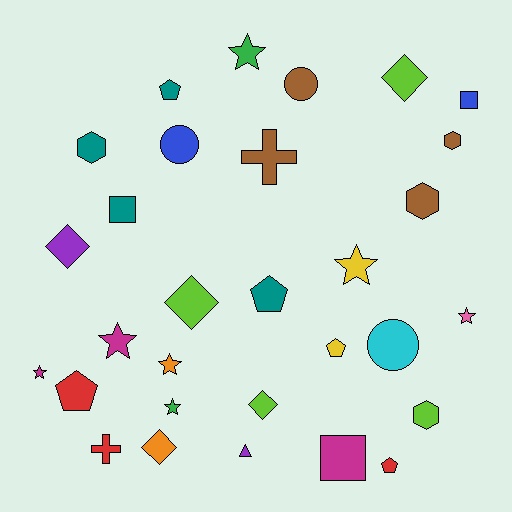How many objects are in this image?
There are 30 objects.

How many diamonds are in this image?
There are 5 diamonds.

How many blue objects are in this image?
There are 2 blue objects.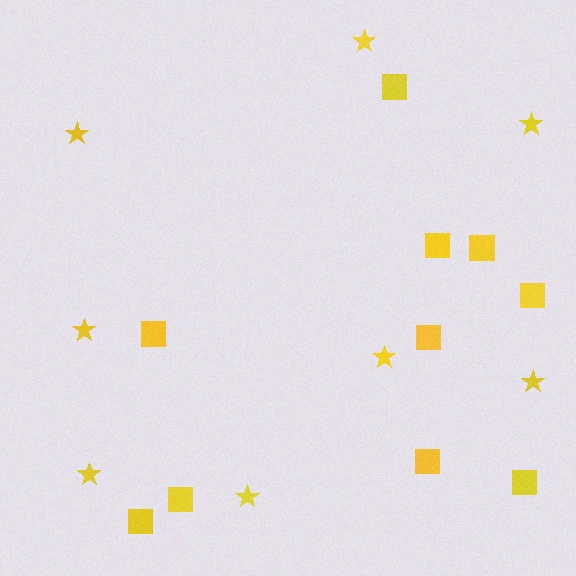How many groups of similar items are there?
There are 2 groups: one group of squares (10) and one group of stars (8).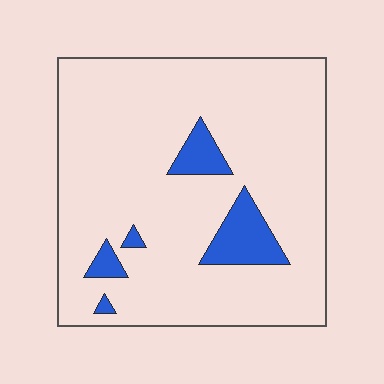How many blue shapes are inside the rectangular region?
5.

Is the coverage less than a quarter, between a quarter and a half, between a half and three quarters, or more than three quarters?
Less than a quarter.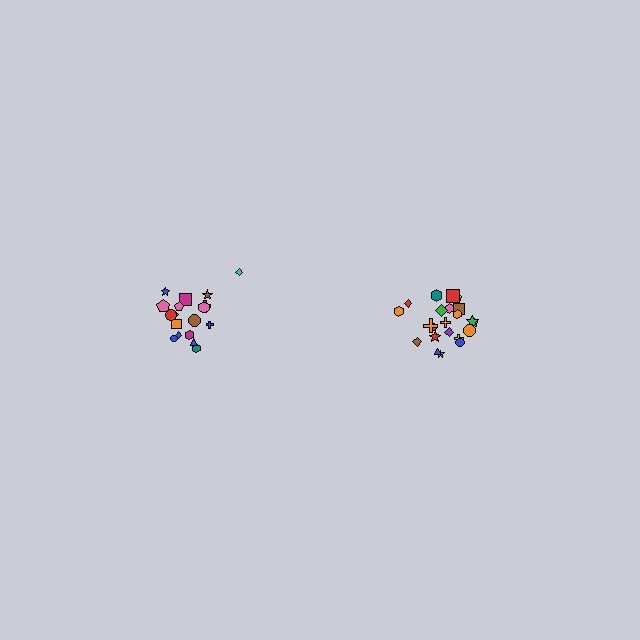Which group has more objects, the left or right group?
The right group.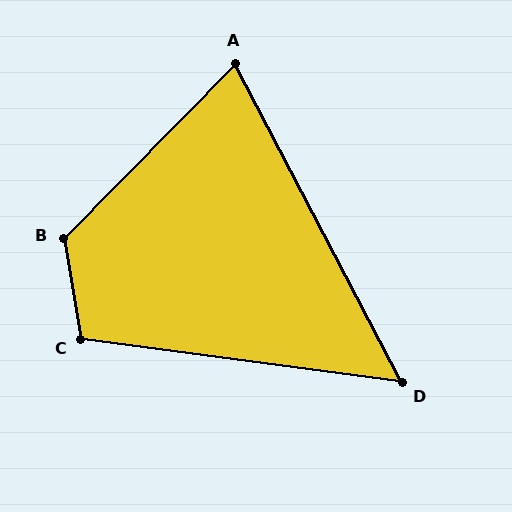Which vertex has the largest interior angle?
B, at approximately 125 degrees.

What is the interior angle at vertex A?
Approximately 72 degrees (acute).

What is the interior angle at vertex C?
Approximately 108 degrees (obtuse).